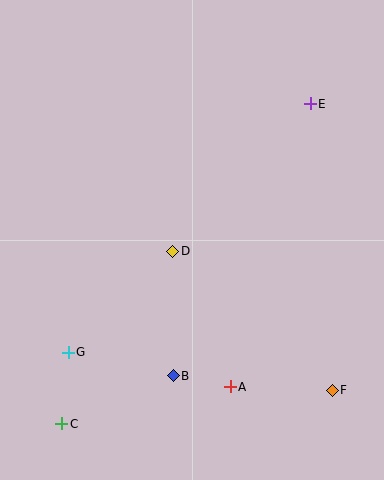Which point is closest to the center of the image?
Point D at (173, 251) is closest to the center.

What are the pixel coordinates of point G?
Point G is at (68, 353).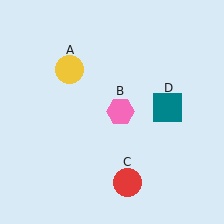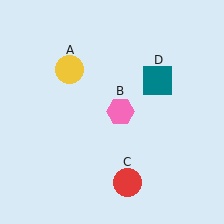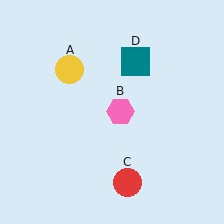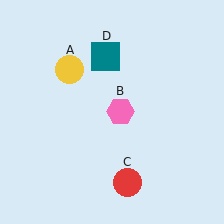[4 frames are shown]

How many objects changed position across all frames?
1 object changed position: teal square (object D).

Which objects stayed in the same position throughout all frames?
Yellow circle (object A) and pink hexagon (object B) and red circle (object C) remained stationary.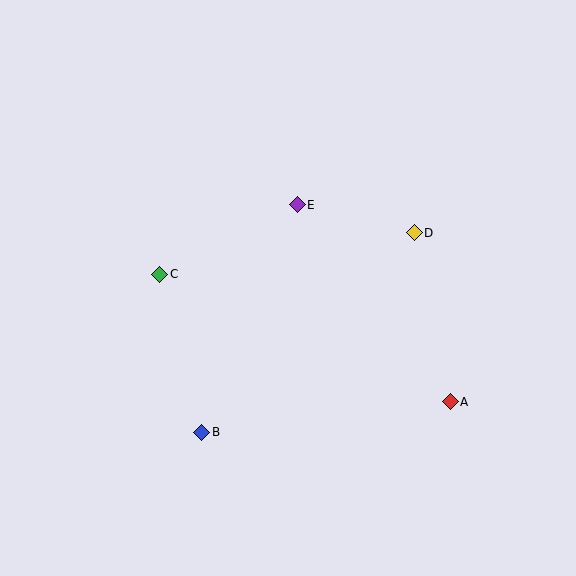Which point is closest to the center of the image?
Point E at (297, 205) is closest to the center.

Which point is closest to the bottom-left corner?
Point B is closest to the bottom-left corner.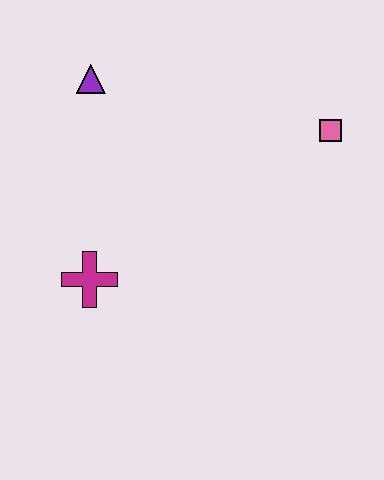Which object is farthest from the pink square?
The magenta cross is farthest from the pink square.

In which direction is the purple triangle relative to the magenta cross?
The purple triangle is above the magenta cross.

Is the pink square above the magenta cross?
Yes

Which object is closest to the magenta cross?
The purple triangle is closest to the magenta cross.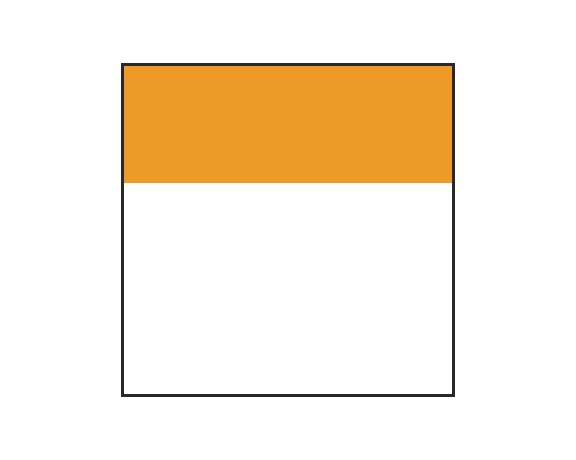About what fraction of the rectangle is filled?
About three eighths (3/8).